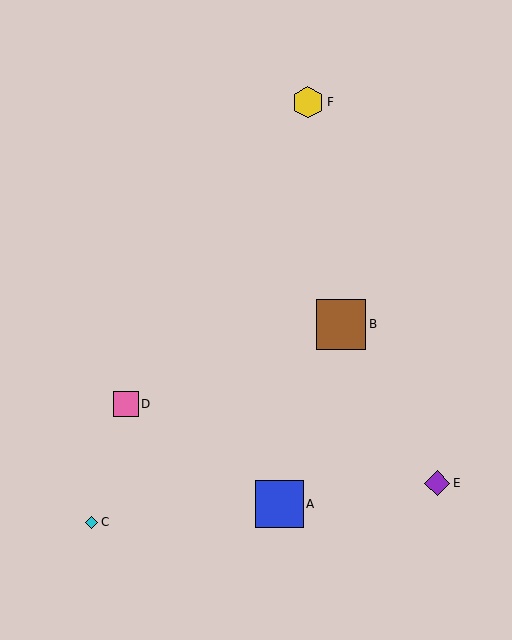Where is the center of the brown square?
The center of the brown square is at (341, 324).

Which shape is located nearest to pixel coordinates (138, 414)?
The pink square (labeled D) at (126, 404) is nearest to that location.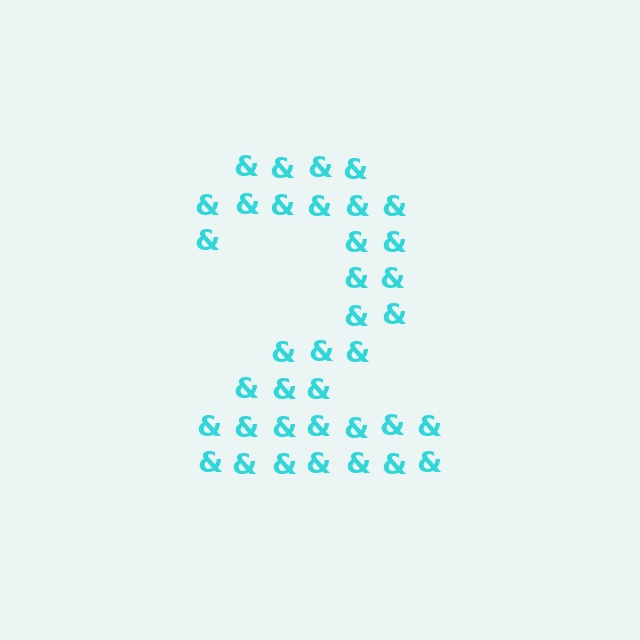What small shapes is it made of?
It is made of small ampersands.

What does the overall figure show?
The overall figure shows the digit 2.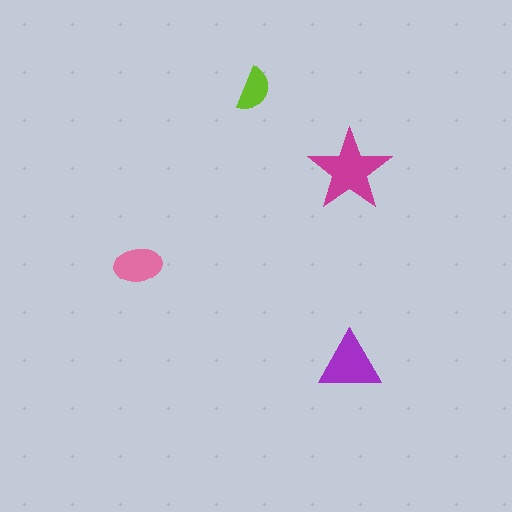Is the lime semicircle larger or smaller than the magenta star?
Smaller.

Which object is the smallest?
The lime semicircle.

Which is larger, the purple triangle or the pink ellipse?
The purple triangle.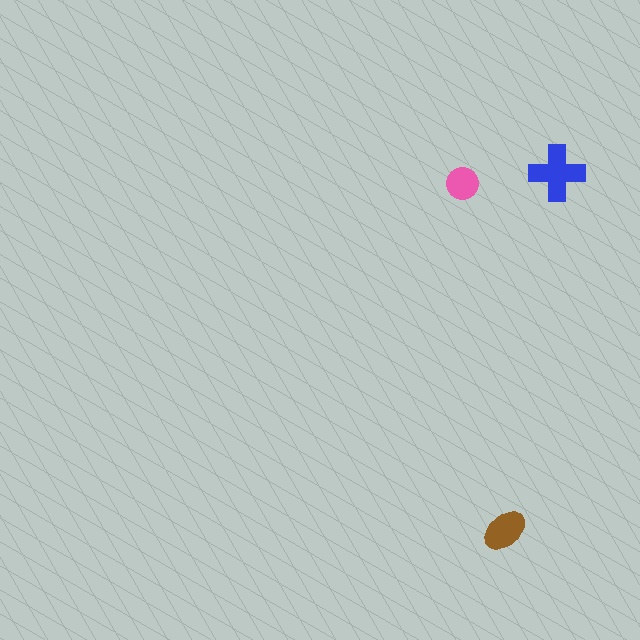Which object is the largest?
The blue cross.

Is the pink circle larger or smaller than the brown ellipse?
Smaller.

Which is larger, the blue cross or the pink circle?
The blue cross.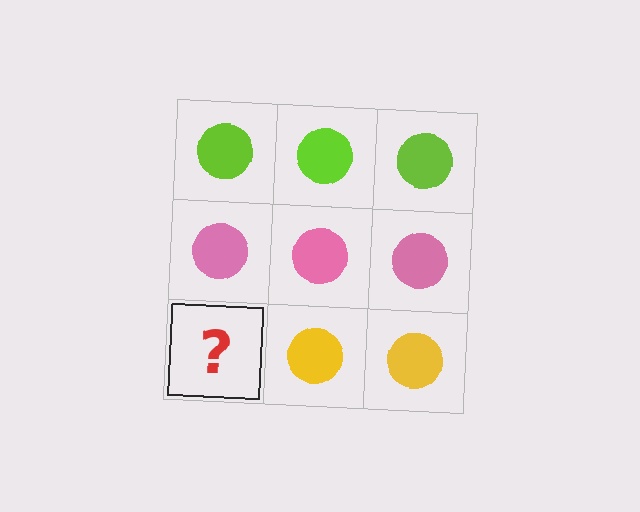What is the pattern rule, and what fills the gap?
The rule is that each row has a consistent color. The gap should be filled with a yellow circle.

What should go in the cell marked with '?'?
The missing cell should contain a yellow circle.